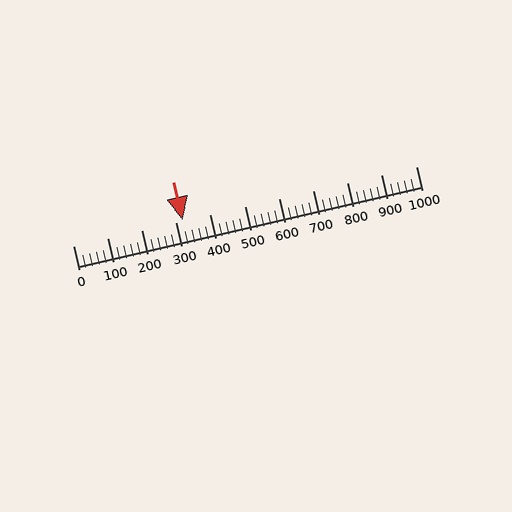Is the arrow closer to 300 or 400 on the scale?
The arrow is closer to 300.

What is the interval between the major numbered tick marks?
The major tick marks are spaced 100 units apart.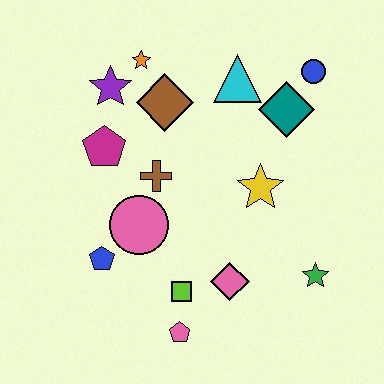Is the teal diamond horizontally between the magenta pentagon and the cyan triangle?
No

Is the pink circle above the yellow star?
No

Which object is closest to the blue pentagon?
The pink circle is closest to the blue pentagon.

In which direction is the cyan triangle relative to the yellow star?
The cyan triangle is above the yellow star.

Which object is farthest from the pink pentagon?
The blue circle is farthest from the pink pentagon.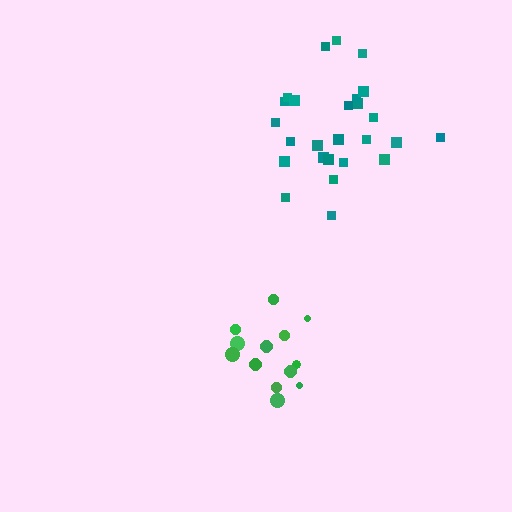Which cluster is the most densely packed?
Green.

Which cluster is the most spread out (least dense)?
Teal.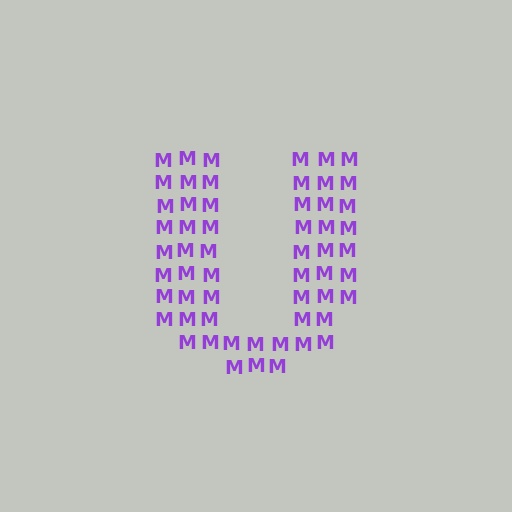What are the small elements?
The small elements are letter M's.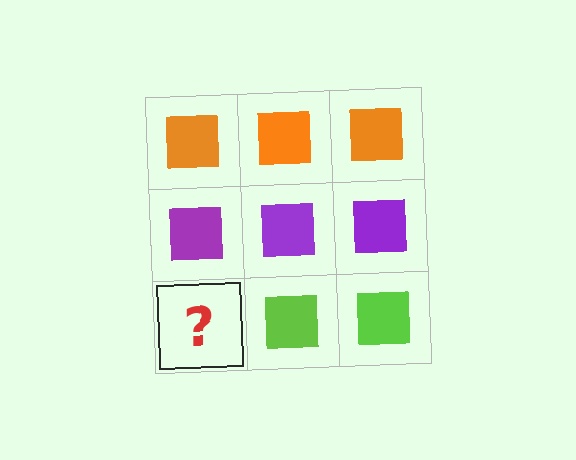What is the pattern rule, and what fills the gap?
The rule is that each row has a consistent color. The gap should be filled with a lime square.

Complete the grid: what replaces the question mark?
The question mark should be replaced with a lime square.